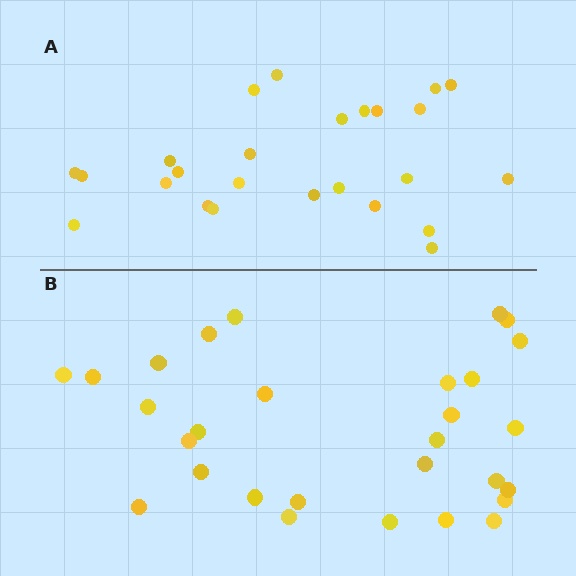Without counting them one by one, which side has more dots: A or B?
Region B (the bottom region) has more dots.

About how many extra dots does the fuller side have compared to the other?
Region B has about 4 more dots than region A.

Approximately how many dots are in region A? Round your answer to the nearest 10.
About 20 dots. (The exact count is 25, which rounds to 20.)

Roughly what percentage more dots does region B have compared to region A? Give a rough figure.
About 15% more.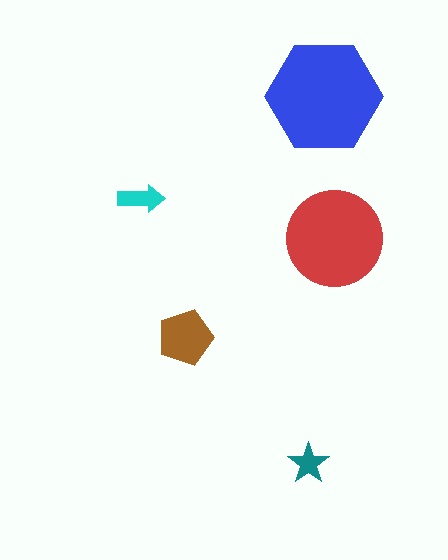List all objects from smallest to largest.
The teal star, the cyan arrow, the brown pentagon, the red circle, the blue hexagon.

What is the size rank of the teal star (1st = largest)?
5th.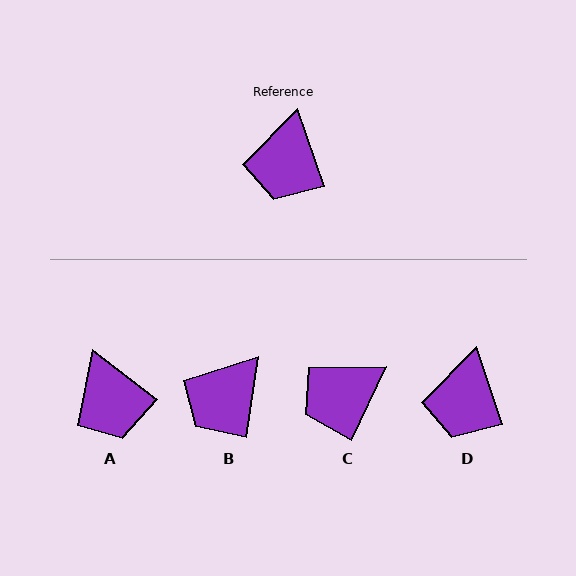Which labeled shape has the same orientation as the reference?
D.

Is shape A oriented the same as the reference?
No, it is off by about 34 degrees.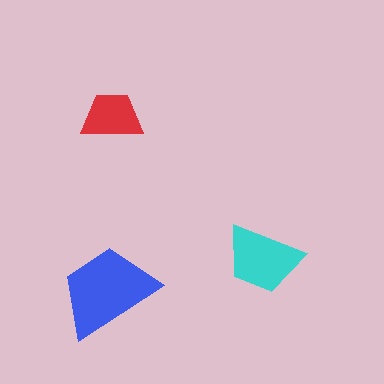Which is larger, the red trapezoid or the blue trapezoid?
The blue one.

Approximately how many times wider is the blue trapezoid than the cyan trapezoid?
About 1.5 times wider.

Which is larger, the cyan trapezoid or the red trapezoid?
The cyan one.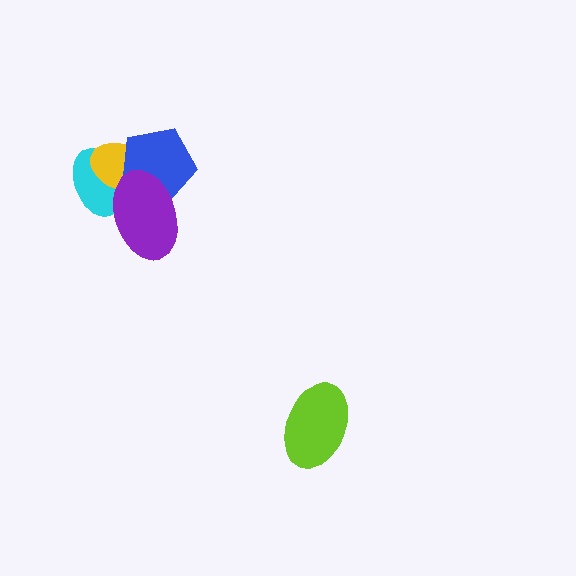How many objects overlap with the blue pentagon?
3 objects overlap with the blue pentagon.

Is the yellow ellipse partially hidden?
Yes, it is partially covered by another shape.